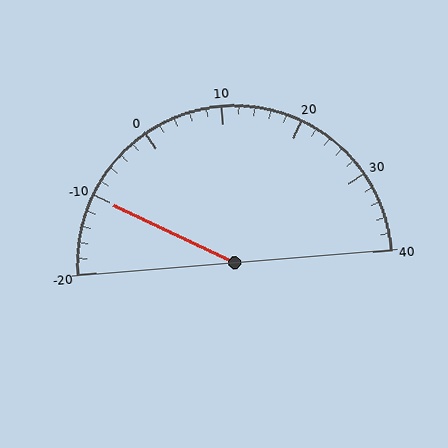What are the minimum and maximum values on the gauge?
The gauge ranges from -20 to 40.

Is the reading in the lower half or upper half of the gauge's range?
The reading is in the lower half of the range (-20 to 40).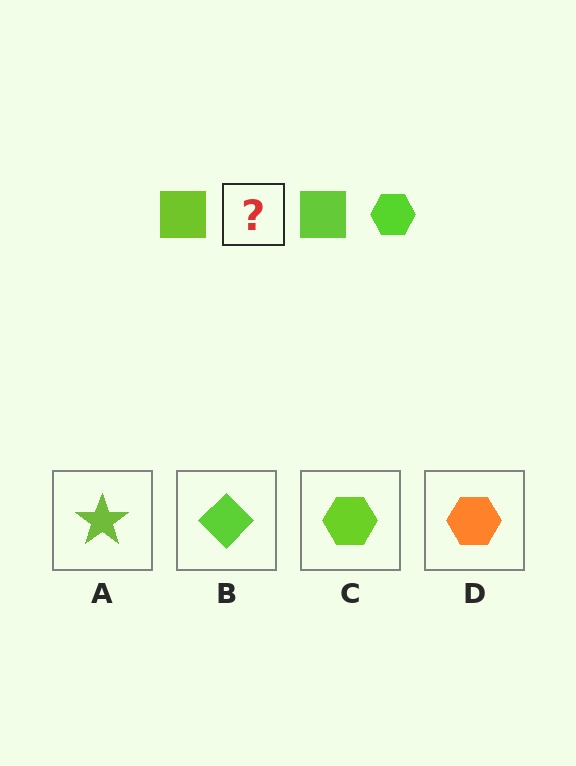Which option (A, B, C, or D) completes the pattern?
C.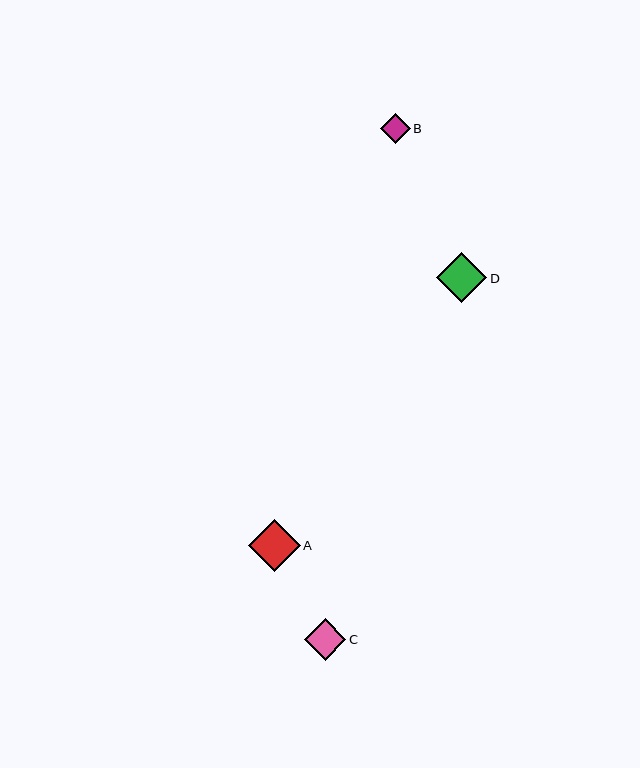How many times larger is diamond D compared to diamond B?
Diamond D is approximately 1.7 times the size of diamond B.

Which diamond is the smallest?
Diamond B is the smallest with a size of approximately 30 pixels.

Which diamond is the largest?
Diamond A is the largest with a size of approximately 52 pixels.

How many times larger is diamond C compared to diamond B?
Diamond C is approximately 1.4 times the size of diamond B.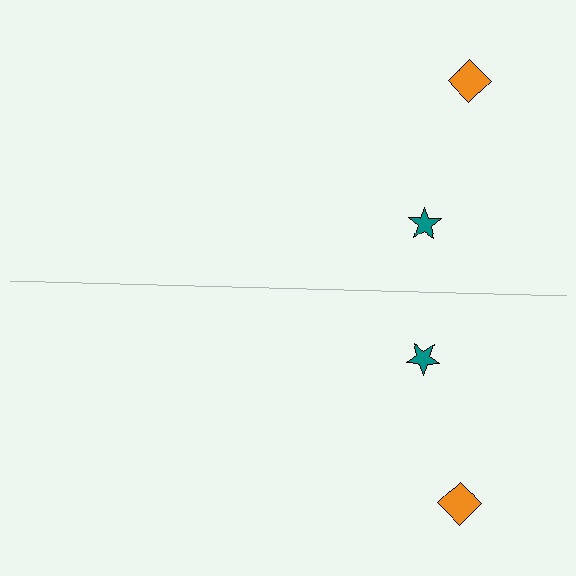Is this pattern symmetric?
Yes, this pattern has bilateral (reflection) symmetry.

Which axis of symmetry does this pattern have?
The pattern has a horizontal axis of symmetry running through the center of the image.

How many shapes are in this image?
There are 4 shapes in this image.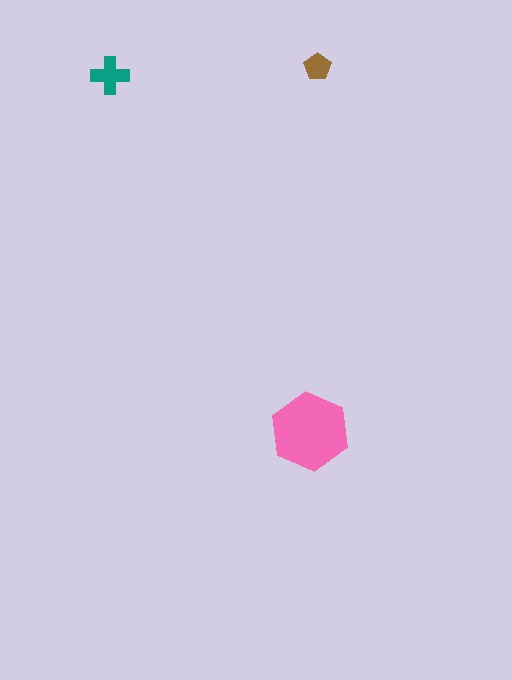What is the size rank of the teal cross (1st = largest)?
2nd.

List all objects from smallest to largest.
The brown pentagon, the teal cross, the pink hexagon.